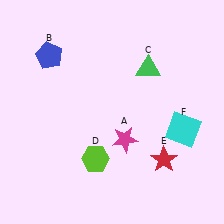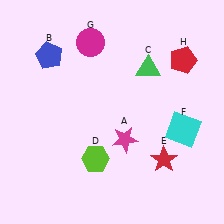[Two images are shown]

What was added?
A magenta circle (G), a red pentagon (H) were added in Image 2.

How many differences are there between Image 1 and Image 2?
There are 2 differences between the two images.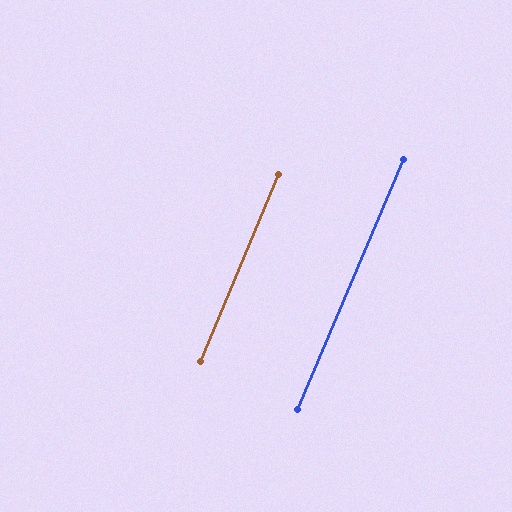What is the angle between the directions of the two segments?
Approximately 1 degree.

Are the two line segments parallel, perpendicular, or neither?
Parallel — their directions differ by only 0.5°.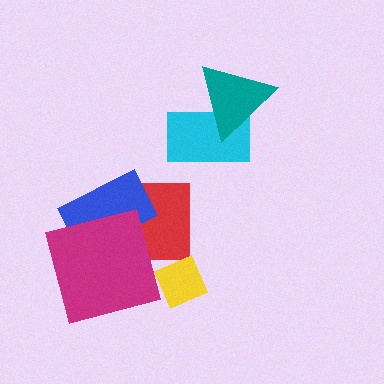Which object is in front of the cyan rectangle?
The teal triangle is in front of the cyan rectangle.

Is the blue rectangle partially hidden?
Yes, it is partially covered by another shape.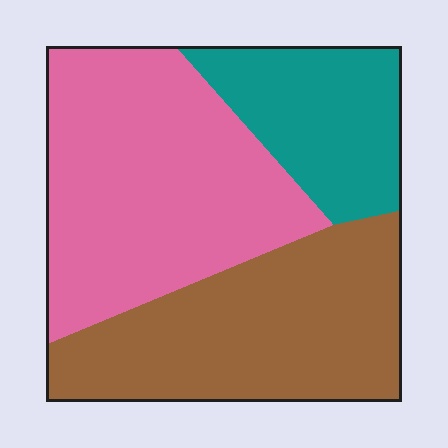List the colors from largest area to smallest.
From largest to smallest: pink, brown, teal.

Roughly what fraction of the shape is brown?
Brown takes up about three eighths (3/8) of the shape.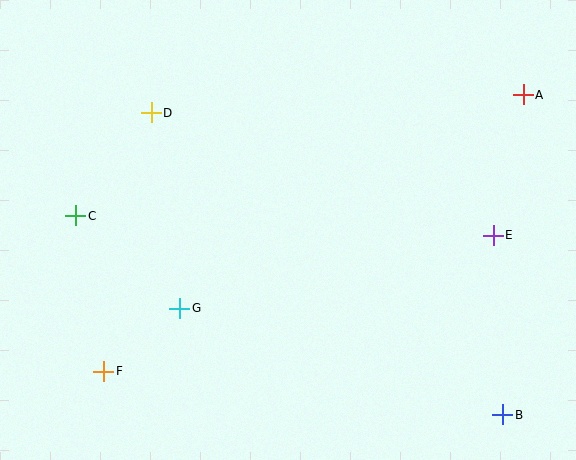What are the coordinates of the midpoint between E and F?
The midpoint between E and F is at (298, 303).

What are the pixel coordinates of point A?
Point A is at (523, 95).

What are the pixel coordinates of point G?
Point G is at (180, 308).